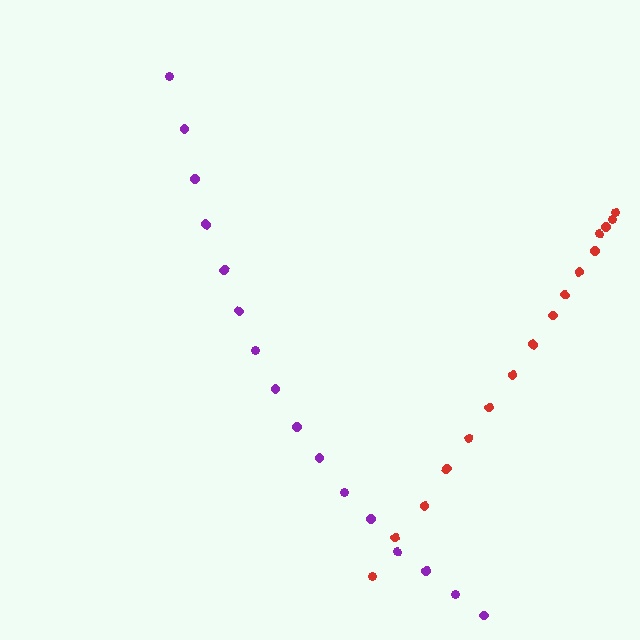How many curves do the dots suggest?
There are 2 distinct paths.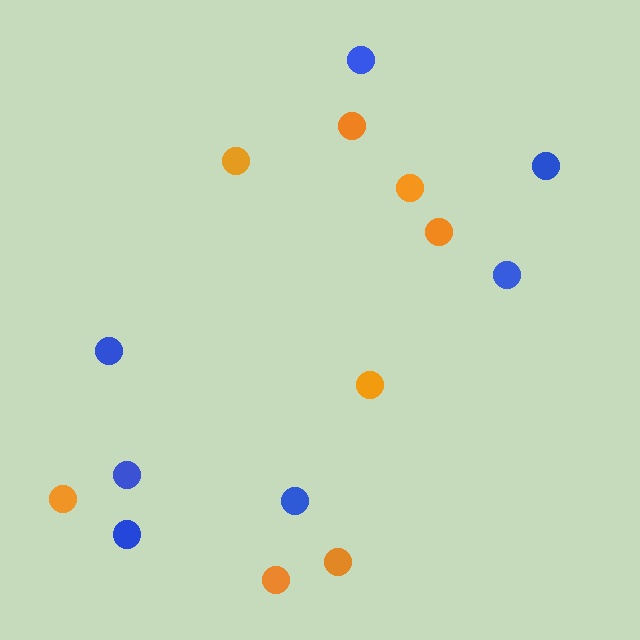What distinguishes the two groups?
There are 2 groups: one group of orange circles (8) and one group of blue circles (7).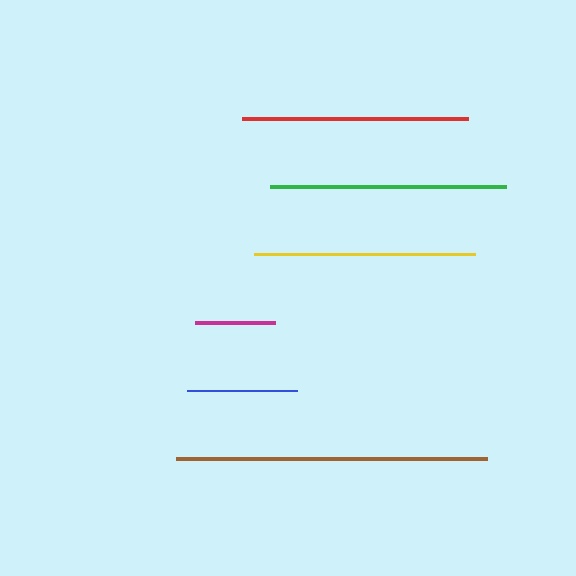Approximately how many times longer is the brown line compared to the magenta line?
The brown line is approximately 3.9 times the length of the magenta line.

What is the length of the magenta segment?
The magenta segment is approximately 80 pixels long.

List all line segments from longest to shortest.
From longest to shortest: brown, green, red, yellow, blue, magenta.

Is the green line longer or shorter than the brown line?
The brown line is longer than the green line.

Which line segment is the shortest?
The magenta line is the shortest at approximately 80 pixels.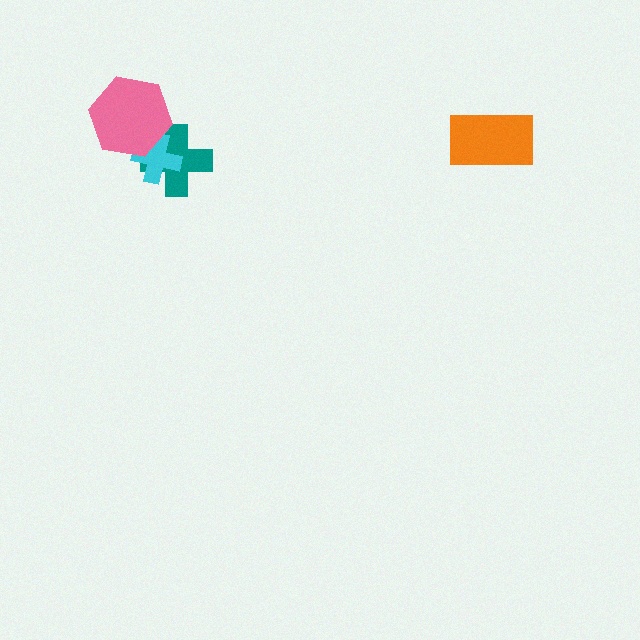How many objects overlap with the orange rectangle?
0 objects overlap with the orange rectangle.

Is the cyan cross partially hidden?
Yes, it is partially covered by another shape.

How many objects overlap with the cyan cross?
2 objects overlap with the cyan cross.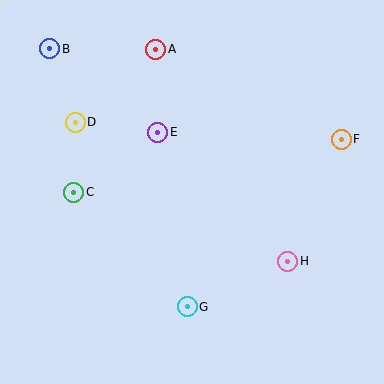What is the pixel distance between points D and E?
The distance between D and E is 83 pixels.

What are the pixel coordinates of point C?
Point C is at (74, 192).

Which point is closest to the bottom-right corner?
Point H is closest to the bottom-right corner.